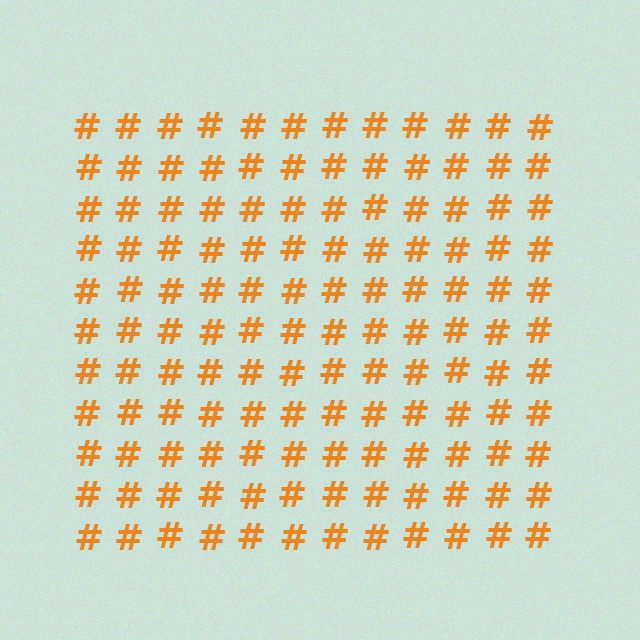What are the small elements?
The small elements are hash symbols.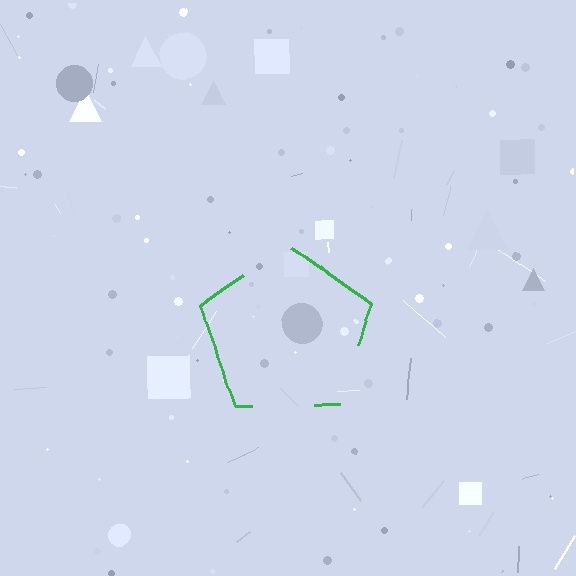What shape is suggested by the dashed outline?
The dashed outline suggests a pentagon.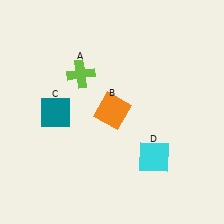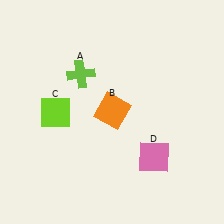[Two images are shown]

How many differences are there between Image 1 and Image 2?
There are 2 differences between the two images.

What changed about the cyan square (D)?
In Image 1, D is cyan. In Image 2, it changed to pink.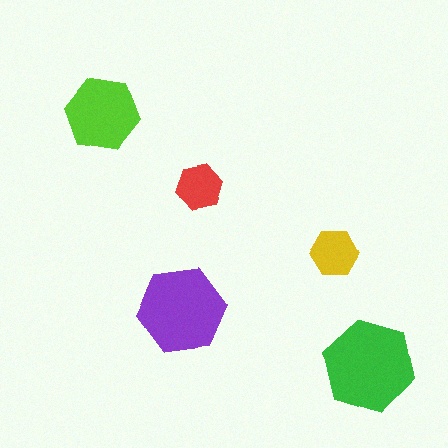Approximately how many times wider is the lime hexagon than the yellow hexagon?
About 1.5 times wider.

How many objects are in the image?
There are 5 objects in the image.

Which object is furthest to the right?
The green hexagon is rightmost.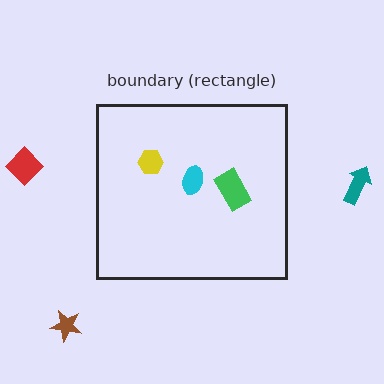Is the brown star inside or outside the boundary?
Outside.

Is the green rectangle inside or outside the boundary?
Inside.